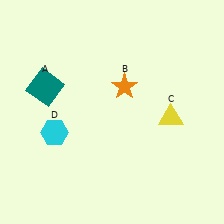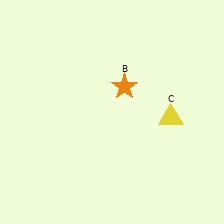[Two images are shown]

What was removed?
The cyan hexagon (D), the teal square (A) were removed in Image 2.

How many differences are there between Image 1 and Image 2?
There are 2 differences between the two images.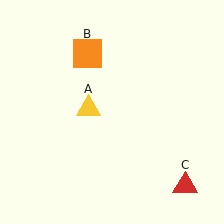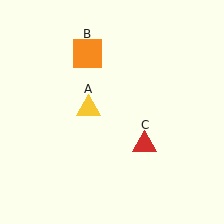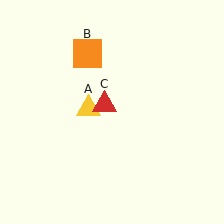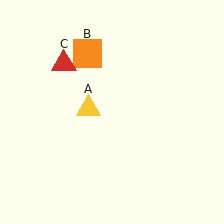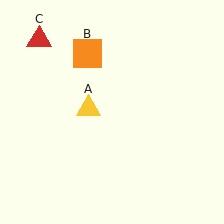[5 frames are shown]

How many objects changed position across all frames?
1 object changed position: red triangle (object C).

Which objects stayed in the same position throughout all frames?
Yellow triangle (object A) and orange square (object B) remained stationary.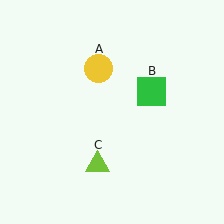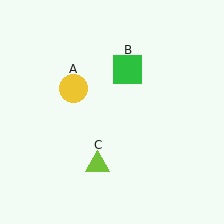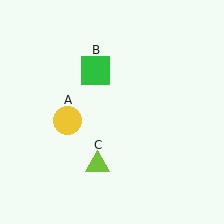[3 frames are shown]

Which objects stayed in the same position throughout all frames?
Lime triangle (object C) remained stationary.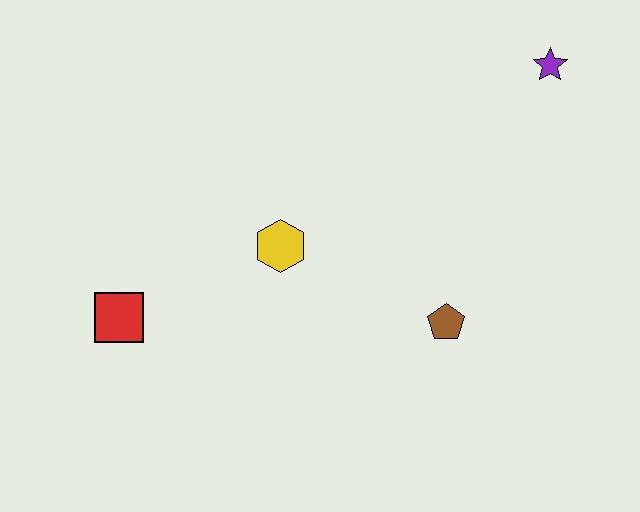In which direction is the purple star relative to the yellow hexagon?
The purple star is to the right of the yellow hexagon.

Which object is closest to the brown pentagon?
The yellow hexagon is closest to the brown pentagon.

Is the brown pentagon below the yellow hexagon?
Yes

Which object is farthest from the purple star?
The red square is farthest from the purple star.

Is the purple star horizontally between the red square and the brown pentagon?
No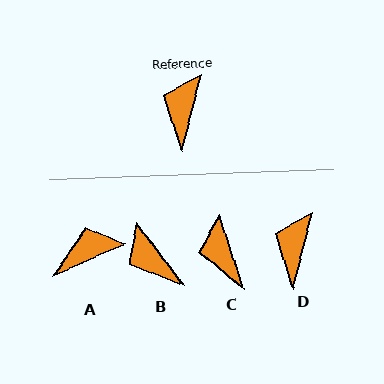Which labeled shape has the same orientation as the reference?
D.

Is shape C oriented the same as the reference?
No, it is off by about 32 degrees.